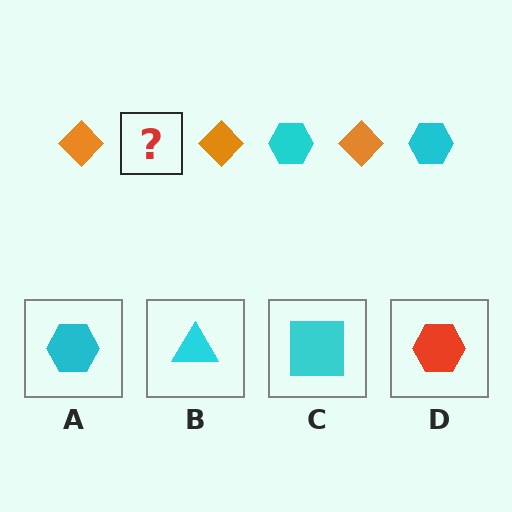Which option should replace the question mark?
Option A.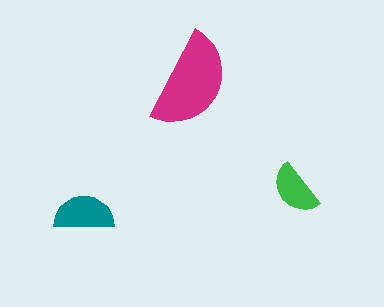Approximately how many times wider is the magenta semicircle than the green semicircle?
About 2 times wider.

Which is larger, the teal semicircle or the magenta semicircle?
The magenta one.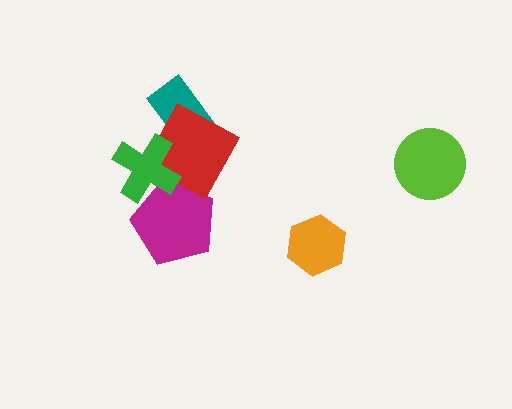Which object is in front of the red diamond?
The green cross is in front of the red diamond.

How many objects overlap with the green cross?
2 objects overlap with the green cross.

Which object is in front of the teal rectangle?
The red diamond is in front of the teal rectangle.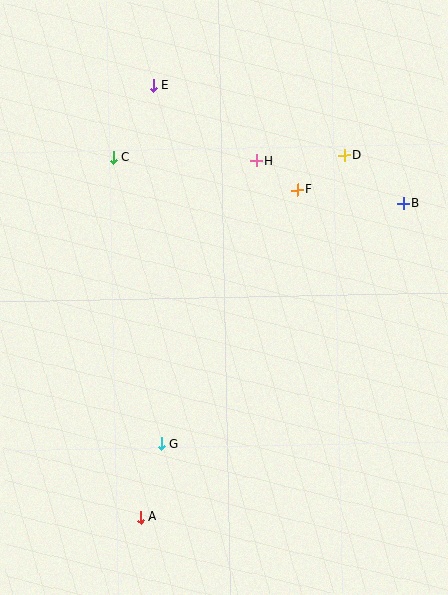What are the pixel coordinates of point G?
Point G is at (161, 444).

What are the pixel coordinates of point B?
Point B is at (403, 204).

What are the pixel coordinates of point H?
Point H is at (257, 161).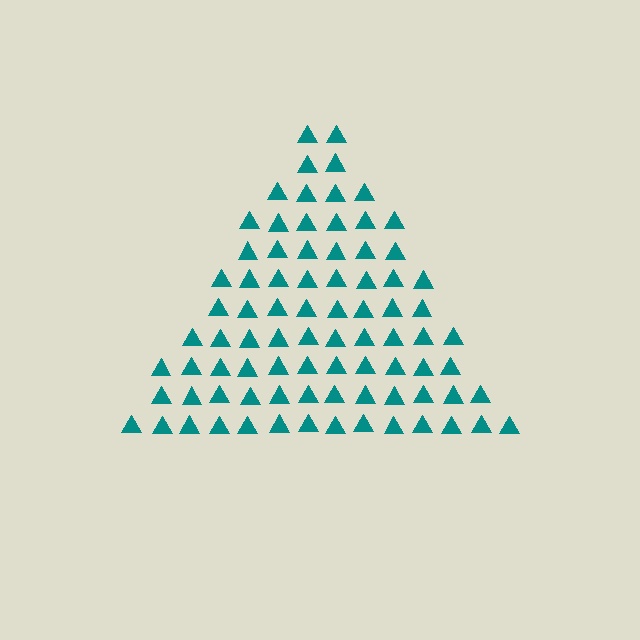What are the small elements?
The small elements are triangles.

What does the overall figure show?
The overall figure shows a triangle.